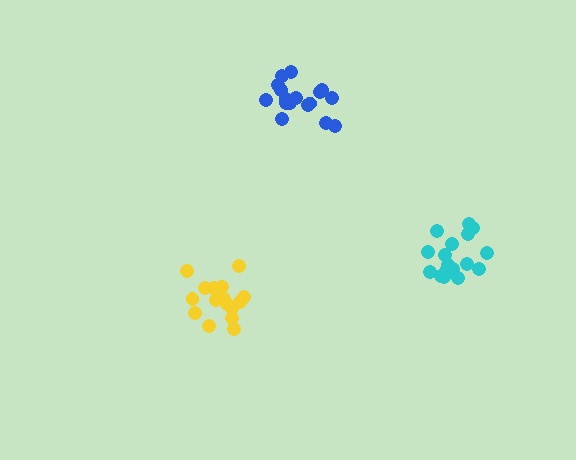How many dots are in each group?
Group 1: 17 dots, Group 2: 18 dots, Group 3: 17 dots (52 total).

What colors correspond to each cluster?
The clusters are colored: yellow, cyan, blue.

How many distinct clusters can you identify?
There are 3 distinct clusters.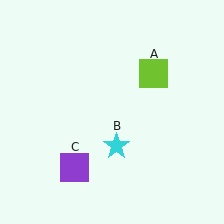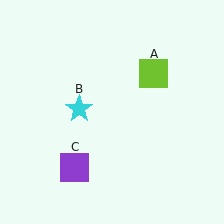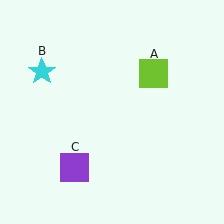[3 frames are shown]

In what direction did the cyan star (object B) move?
The cyan star (object B) moved up and to the left.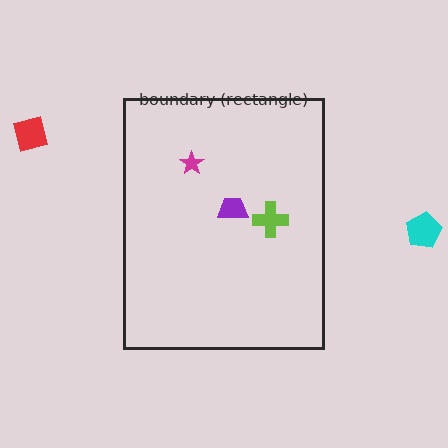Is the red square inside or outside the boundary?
Outside.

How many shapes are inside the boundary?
3 inside, 2 outside.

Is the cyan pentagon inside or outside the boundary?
Outside.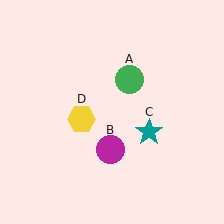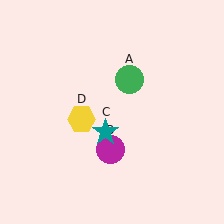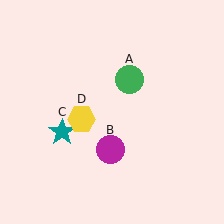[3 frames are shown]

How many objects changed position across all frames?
1 object changed position: teal star (object C).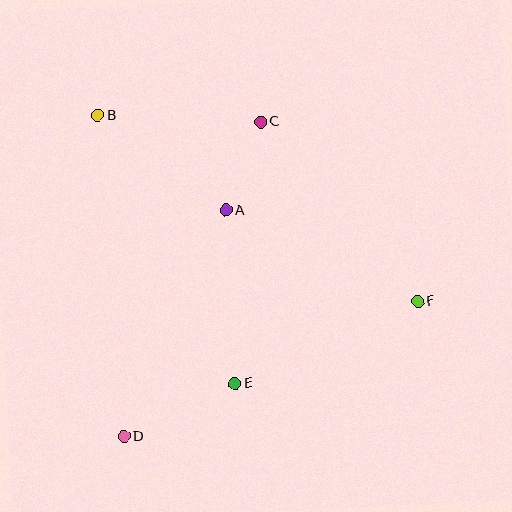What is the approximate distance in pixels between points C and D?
The distance between C and D is approximately 343 pixels.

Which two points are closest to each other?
Points A and C are closest to each other.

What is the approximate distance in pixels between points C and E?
The distance between C and E is approximately 263 pixels.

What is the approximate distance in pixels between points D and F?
The distance between D and F is approximately 323 pixels.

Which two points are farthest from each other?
Points B and F are farthest from each other.